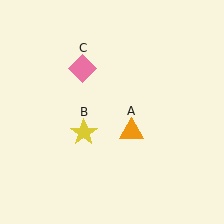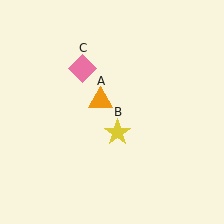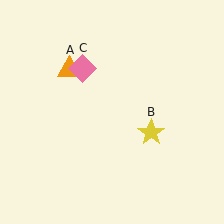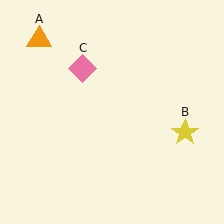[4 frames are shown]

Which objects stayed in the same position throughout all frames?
Pink diamond (object C) remained stationary.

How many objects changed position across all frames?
2 objects changed position: orange triangle (object A), yellow star (object B).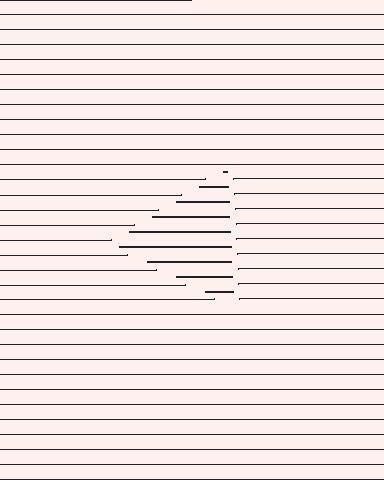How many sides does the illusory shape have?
3 sides — the line-ends trace a triangle.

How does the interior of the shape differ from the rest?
The interior of the shape contains the same grating, shifted by half a period — the contour is defined by the phase discontinuity where line-ends from the inner and outer gratings abut.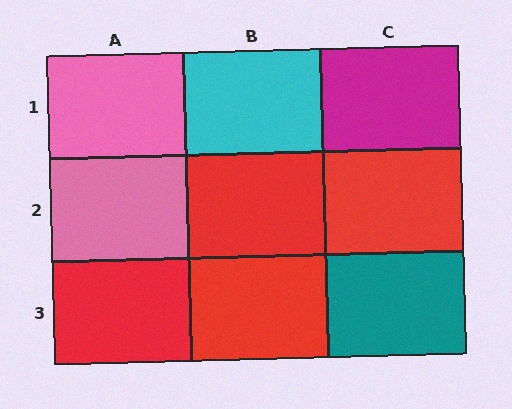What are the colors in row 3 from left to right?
Red, red, teal.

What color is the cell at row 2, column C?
Red.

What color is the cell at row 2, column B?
Red.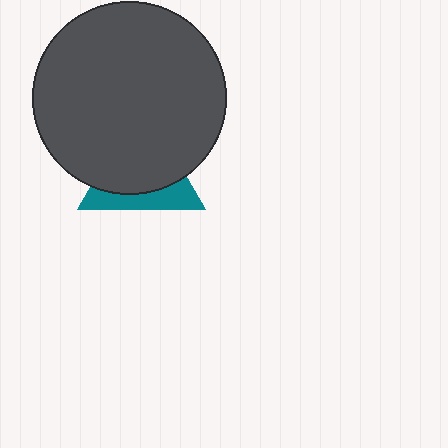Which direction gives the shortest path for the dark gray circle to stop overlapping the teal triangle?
Moving up gives the shortest separation.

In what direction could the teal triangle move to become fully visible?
The teal triangle could move down. That would shift it out from behind the dark gray circle entirely.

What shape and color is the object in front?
The object in front is a dark gray circle.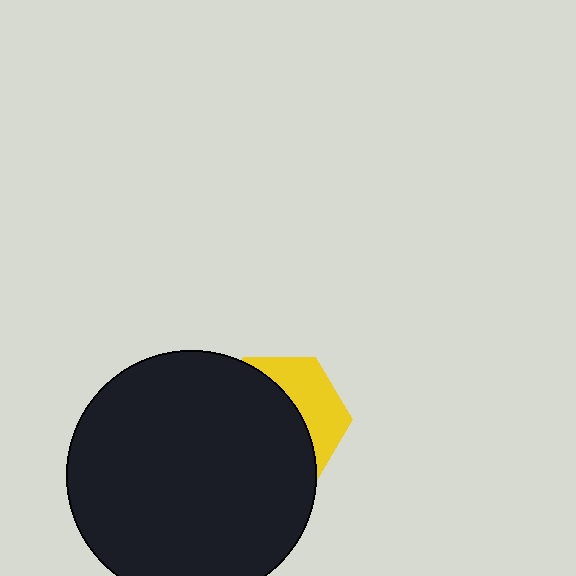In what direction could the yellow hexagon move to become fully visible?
The yellow hexagon could move right. That would shift it out from behind the black circle entirely.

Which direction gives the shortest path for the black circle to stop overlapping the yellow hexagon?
Moving left gives the shortest separation.